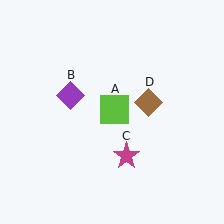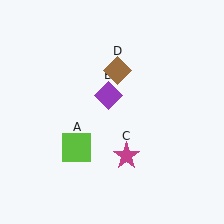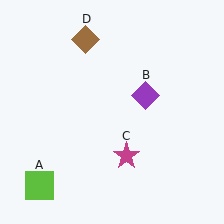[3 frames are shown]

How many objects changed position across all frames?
3 objects changed position: lime square (object A), purple diamond (object B), brown diamond (object D).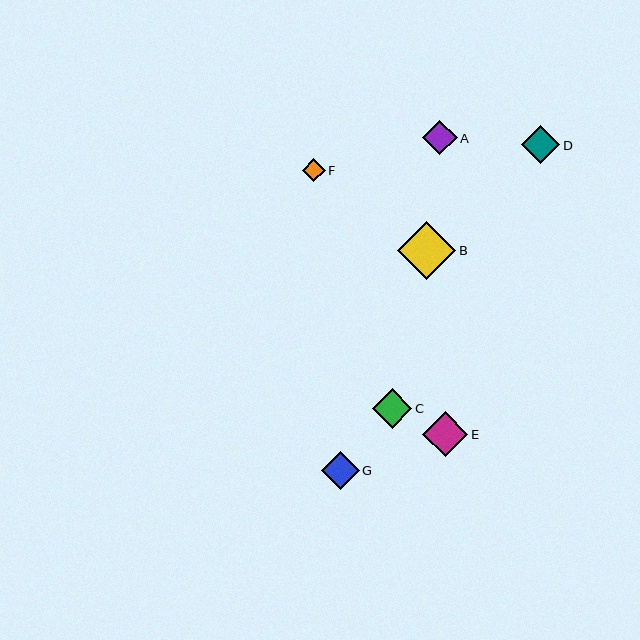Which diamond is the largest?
Diamond B is the largest with a size of approximately 59 pixels.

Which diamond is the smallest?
Diamond F is the smallest with a size of approximately 23 pixels.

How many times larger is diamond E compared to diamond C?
Diamond E is approximately 1.1 times the size of diamond C.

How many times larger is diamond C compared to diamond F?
Diamond C is approximately 1.7 times the size of diamond F.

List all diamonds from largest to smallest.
From largest to smallest: B, E, C, D, G, A, F.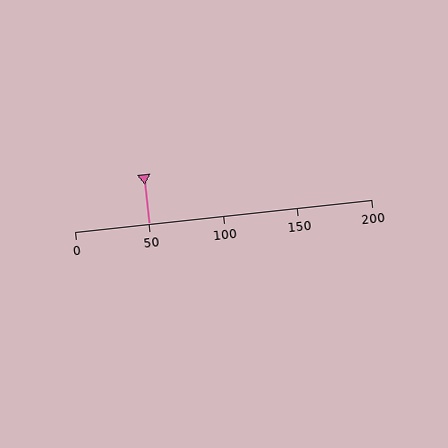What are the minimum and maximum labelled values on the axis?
The axis runs from 0 to 200.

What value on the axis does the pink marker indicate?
The marker indicates approximately 50.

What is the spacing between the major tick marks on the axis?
The major ticks are spaced 50 apart.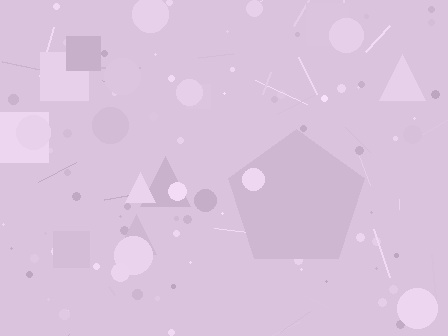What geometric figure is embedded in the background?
A pentagon is embedded in the background.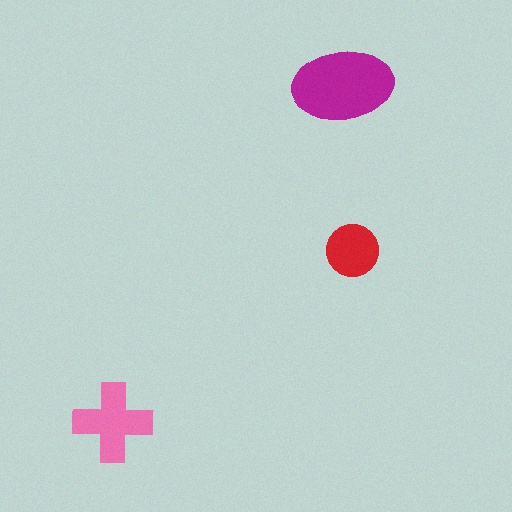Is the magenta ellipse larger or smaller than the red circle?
Larger.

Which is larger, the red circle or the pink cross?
The pink cross.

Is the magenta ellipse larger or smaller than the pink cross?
Larger.